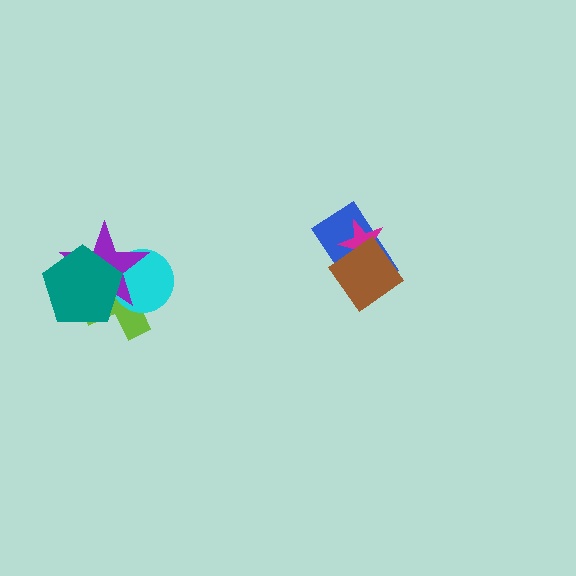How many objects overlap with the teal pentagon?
3 objects overlap with the teal pentagon.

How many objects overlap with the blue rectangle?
2 objects overlap with the blue rectangle.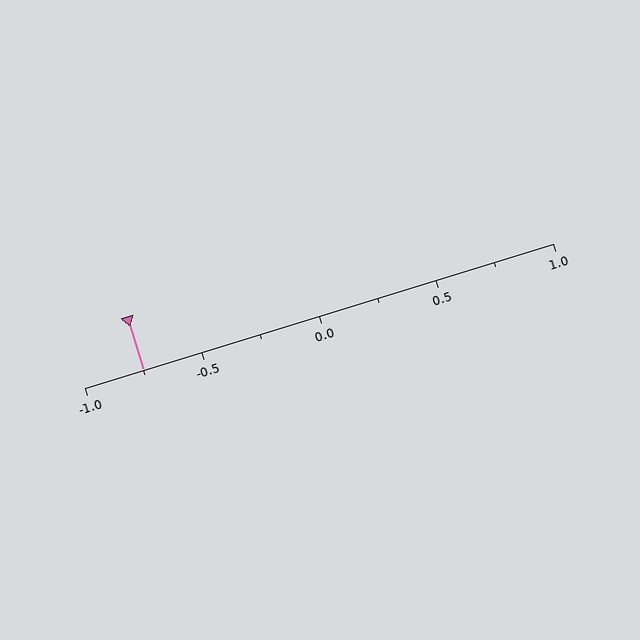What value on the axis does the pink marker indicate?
The marker indicates approximately -0.75.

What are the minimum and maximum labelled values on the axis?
The axis runs from -1.0 to 1.0.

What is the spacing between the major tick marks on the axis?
The major ticks are spaced 0.5 apart.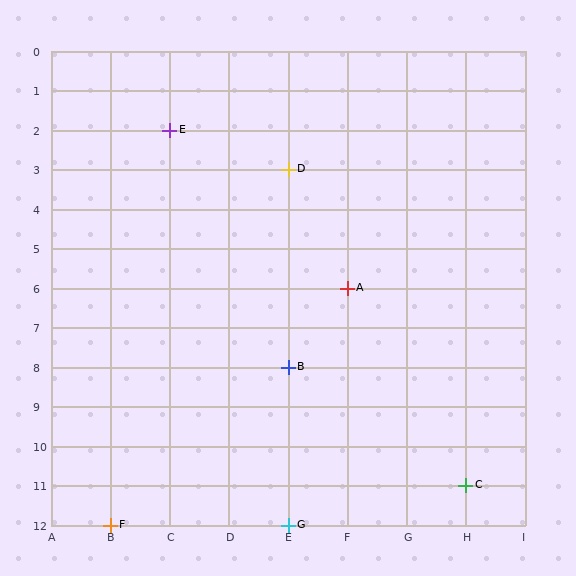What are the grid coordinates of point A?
Point A is at grid coordinates (F, 6).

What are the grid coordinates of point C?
Point C is at grid coordinates (H, 11).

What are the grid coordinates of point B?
Point B is at grid coordinates (E, 8).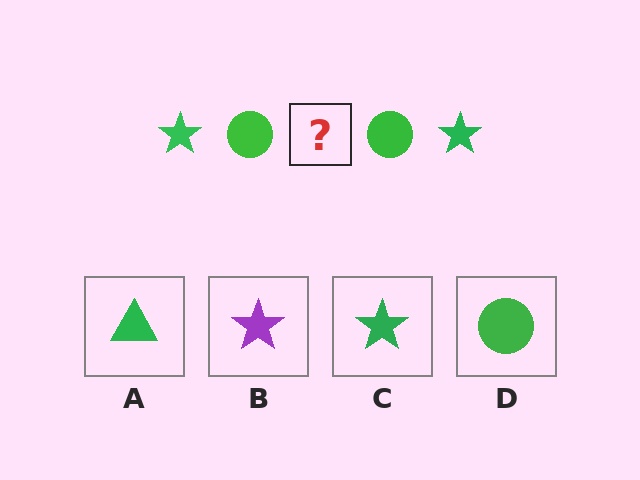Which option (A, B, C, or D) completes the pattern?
C.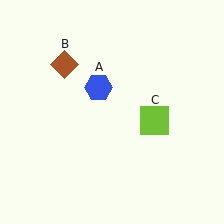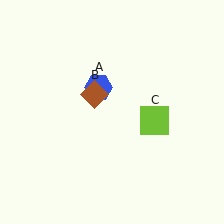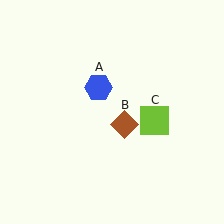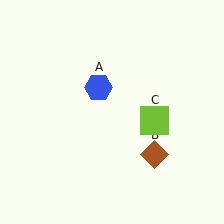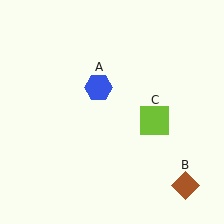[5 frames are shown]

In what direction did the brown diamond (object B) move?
The brown diamond (object B) moved down and to the right.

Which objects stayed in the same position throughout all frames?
Blue hexagon (object A) and lime square (object C) remained stationary.